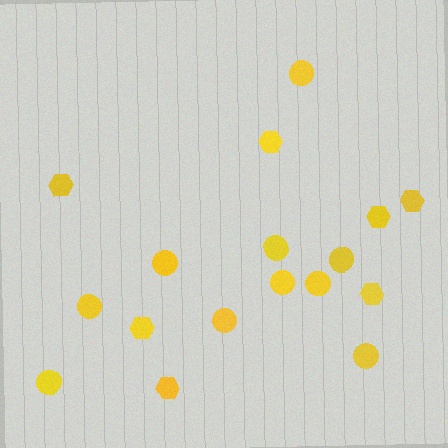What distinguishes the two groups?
There are 2 groups: one group of hexagons (7) and one group of circles (10).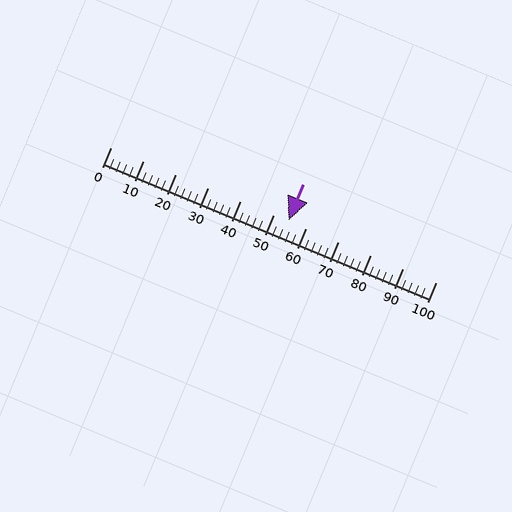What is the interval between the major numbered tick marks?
The major tick marks are spaced 10 units apart.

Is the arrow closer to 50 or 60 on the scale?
The arrow is closer to 50.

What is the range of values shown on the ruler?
The ruler shows values from 0 to 100.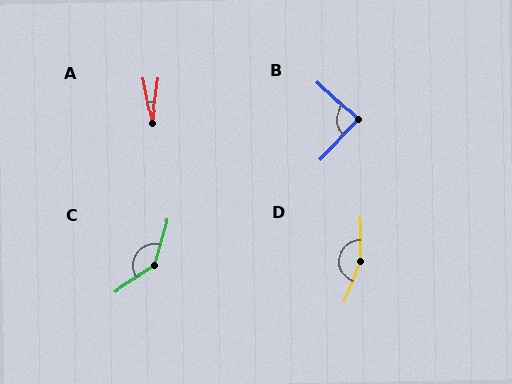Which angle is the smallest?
A, at approximately 19 degrees.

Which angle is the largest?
D, at approximately 157 degrees.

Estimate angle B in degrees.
Approximately 90 degrees.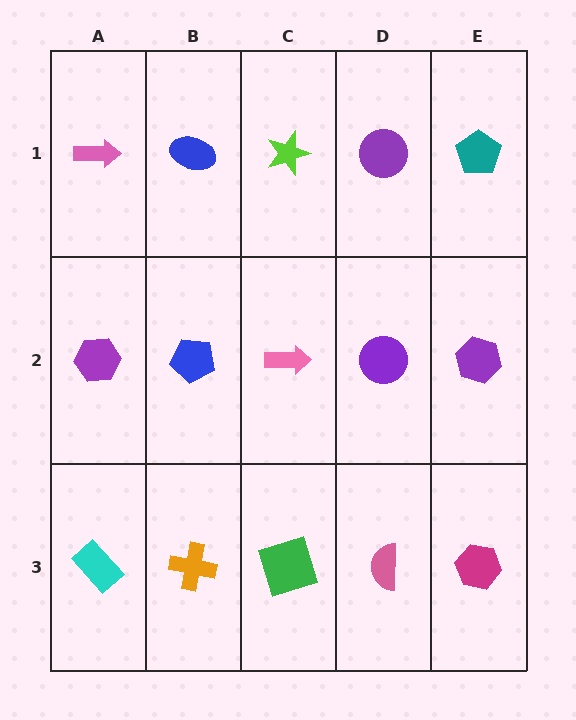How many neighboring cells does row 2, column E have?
3.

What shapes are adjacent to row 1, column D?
A purple circle (row 2, column D), a lime star (row 1, column C), a teal pentagon (row 1, column E).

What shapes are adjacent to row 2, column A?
A pink arrow (row 1, column A), a cyan rectangle (row 3, column A), a blue pentagon (row 2, column B).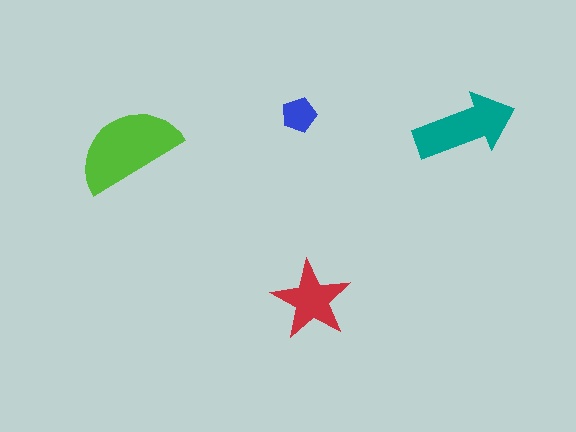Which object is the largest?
The lime semicircle.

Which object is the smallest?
The blue pentagon.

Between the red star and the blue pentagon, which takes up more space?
The red star.